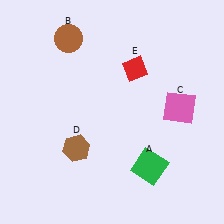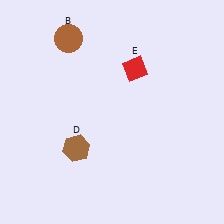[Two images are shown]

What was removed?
The green square (A), the pink square (C) were removed in Image 2.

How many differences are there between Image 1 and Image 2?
There are 2 differences between the two images.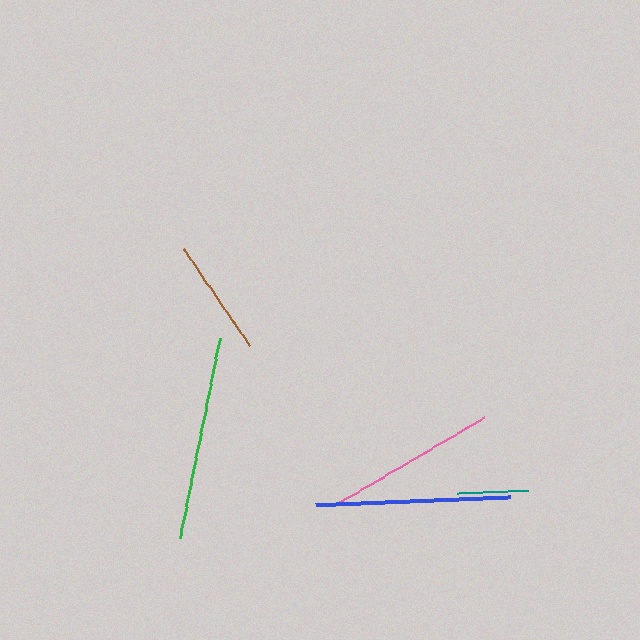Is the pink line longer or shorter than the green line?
The green line is longer than the pink line.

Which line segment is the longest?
The green line is the longest at approximately 204 pixels.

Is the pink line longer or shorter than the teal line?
The pink line is longer than the teal line.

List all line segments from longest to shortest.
From longest to shortest: green, blue, pink, brown, teal.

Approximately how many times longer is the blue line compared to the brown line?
The blue line is approximately 1.7 times the length of the brown line.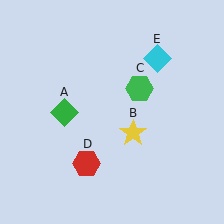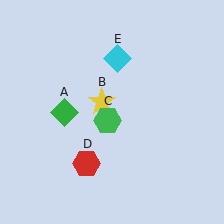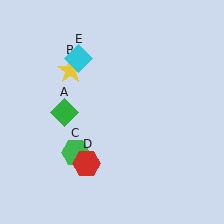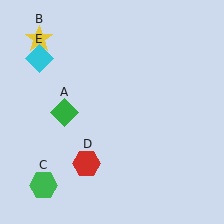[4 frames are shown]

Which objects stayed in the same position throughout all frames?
Green diamond (object A) and red hexagon (object D) remained stationary.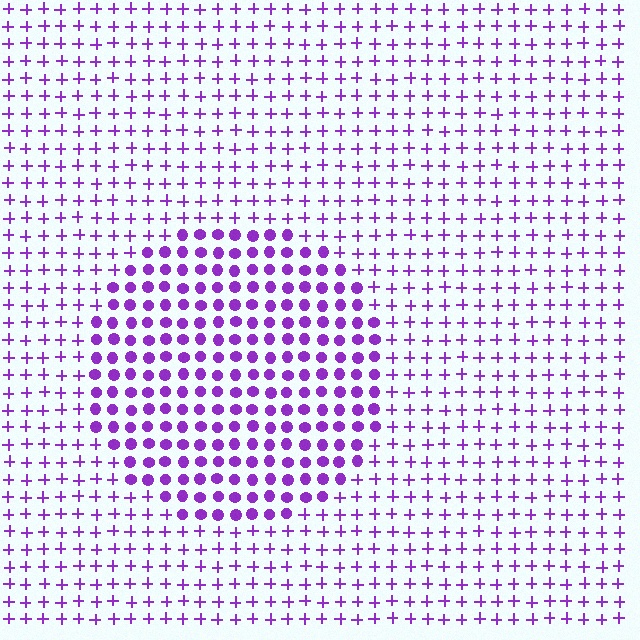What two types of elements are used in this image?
The image uses circles inside the circle region and plus signs outside it.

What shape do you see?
I see a circle.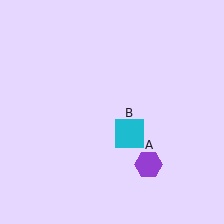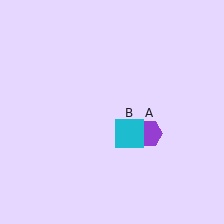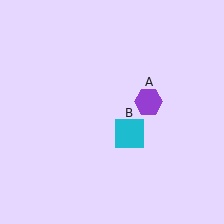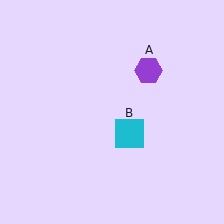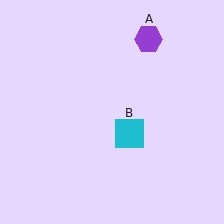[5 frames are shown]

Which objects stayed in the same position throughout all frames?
Cyan square (object B) remained stationary.